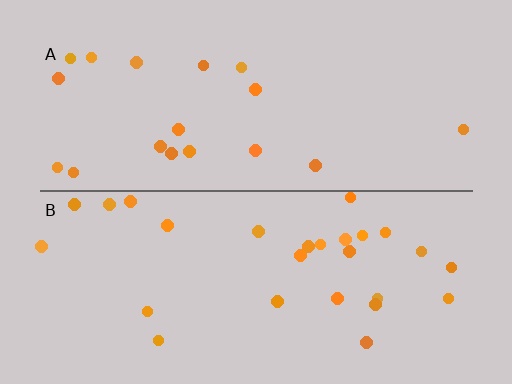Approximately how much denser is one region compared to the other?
Approximately 1.5× — region B over region A.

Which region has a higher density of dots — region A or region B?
B (the bottom).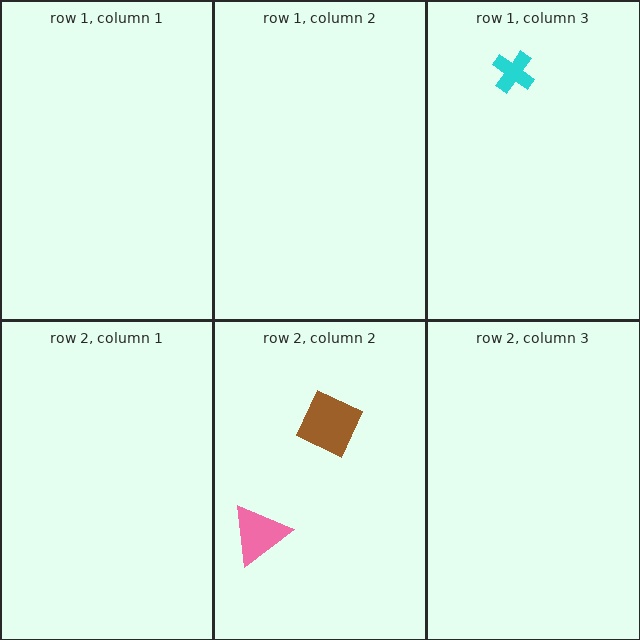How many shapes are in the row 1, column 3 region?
1.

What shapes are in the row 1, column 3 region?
The cyan cross.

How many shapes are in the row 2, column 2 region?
2.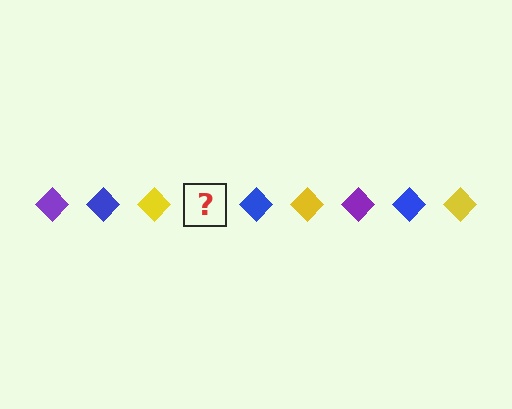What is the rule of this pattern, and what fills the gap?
The rule is that the pattern cycles through purple, blue, yellow diamonds. The gap should be filled with a purple diamond.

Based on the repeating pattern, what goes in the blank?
The blank should be a purple diamond.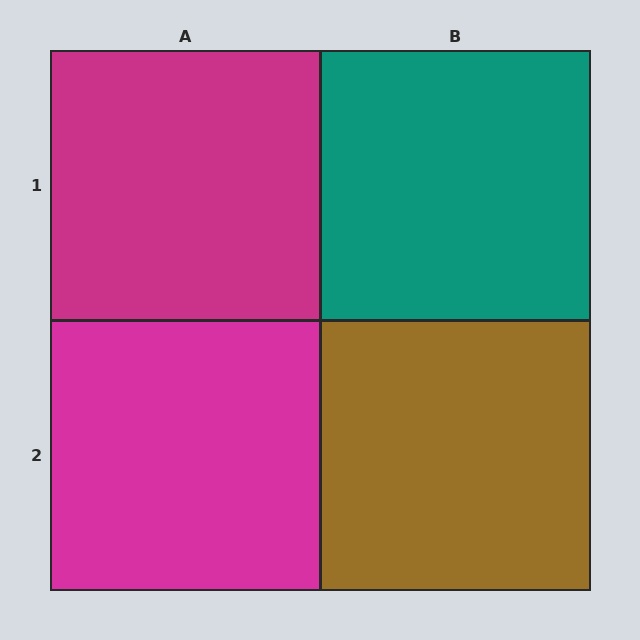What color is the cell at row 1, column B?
Teal.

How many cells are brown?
1 cell is brown.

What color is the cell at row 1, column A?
Magenta.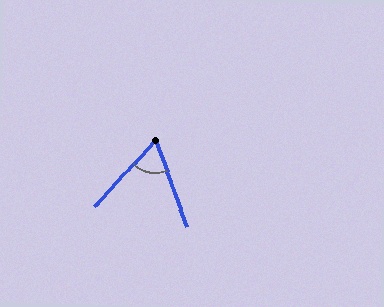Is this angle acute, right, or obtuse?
It is acute.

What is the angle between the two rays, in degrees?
Approximately 63 degrees.